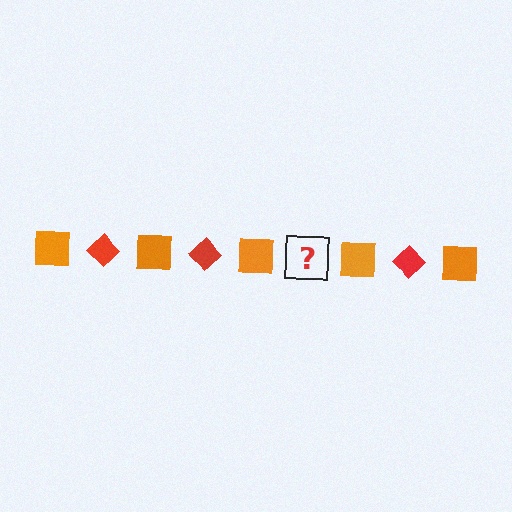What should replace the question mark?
The question mark should be replaced with a red diamond.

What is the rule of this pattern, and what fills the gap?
The rule is that the pattern alternates between orange square and red diamond. The gap should be filled with a red diamond.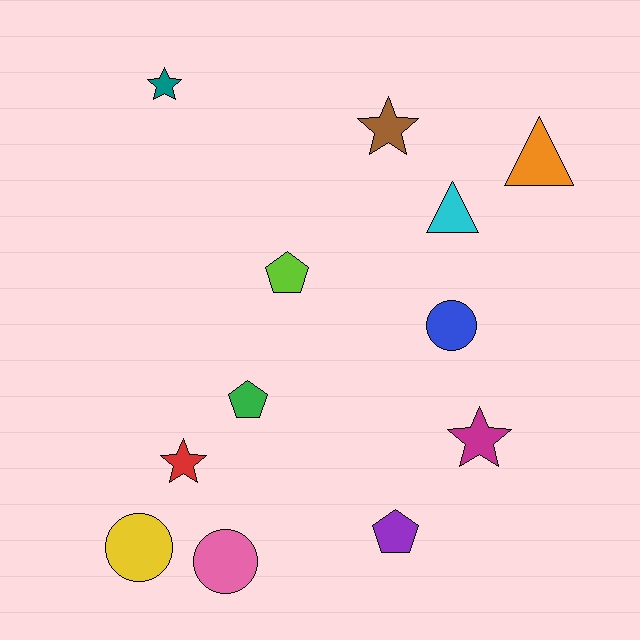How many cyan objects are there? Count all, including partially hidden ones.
There is 1 cyan object.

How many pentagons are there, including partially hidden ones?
There are 3 pentagons.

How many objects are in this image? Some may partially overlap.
There are 12 objects.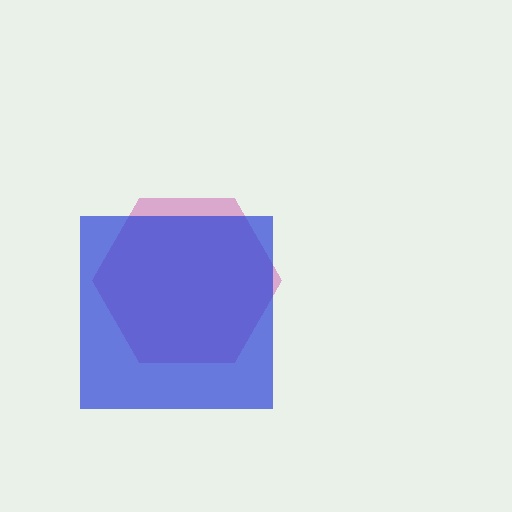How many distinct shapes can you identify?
There are 2 distinct shapes: a magenta hexagon, a blue square.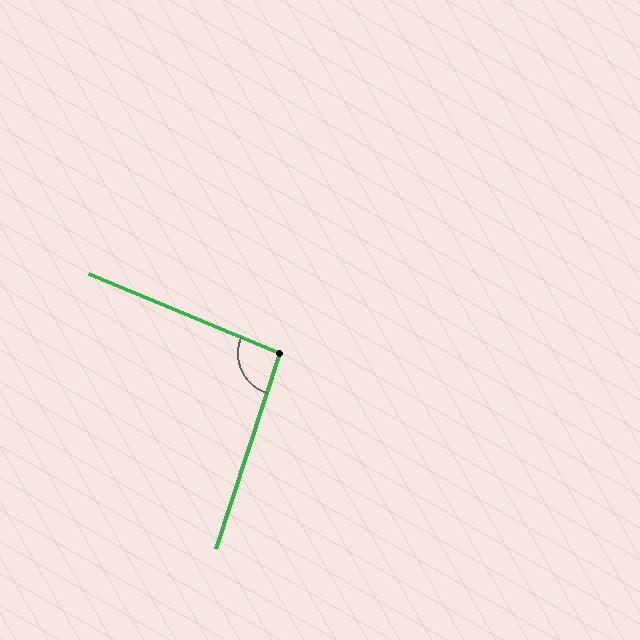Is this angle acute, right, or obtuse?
It is approximately a right angle.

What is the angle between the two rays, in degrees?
Approximately 95 degrees.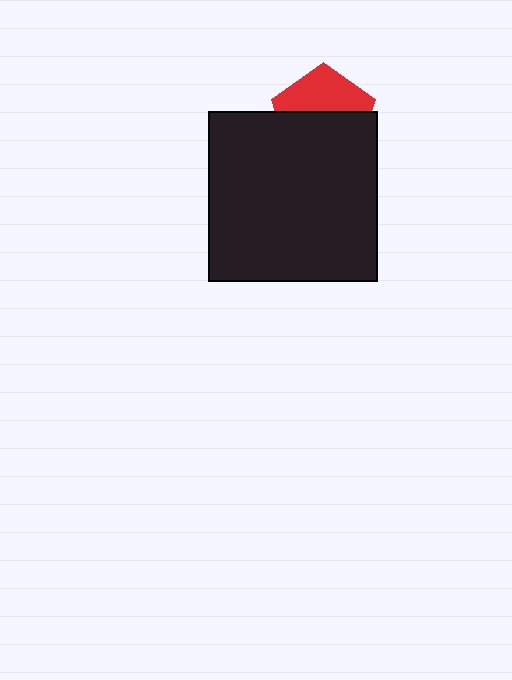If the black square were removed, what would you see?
You would see the complete red pentagon.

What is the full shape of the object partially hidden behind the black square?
The partially hidden object is a red pentagon.